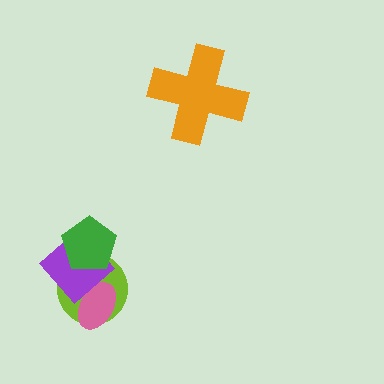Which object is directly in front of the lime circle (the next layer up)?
The pink ellipse is directly in front of the lime circle.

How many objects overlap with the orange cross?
0 objects overlap with the orange cross.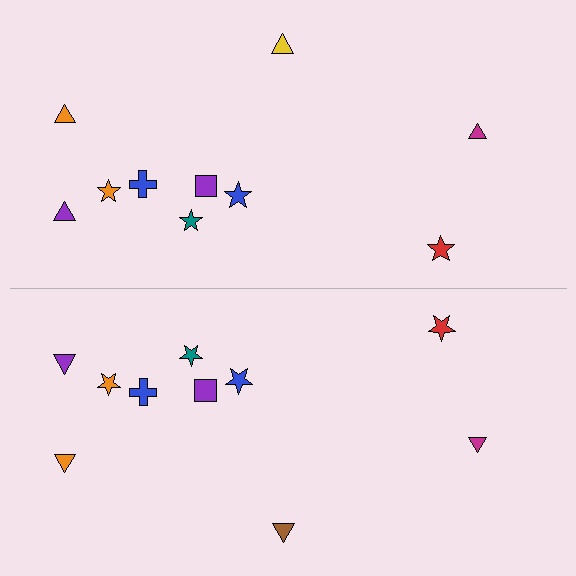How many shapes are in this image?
There are 20 shapes in this image.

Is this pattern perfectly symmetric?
No, the pattern is not perfectly symmetric. The brown triangle on the bottom side breaks the symmetry — its mirror counterpart is yellow.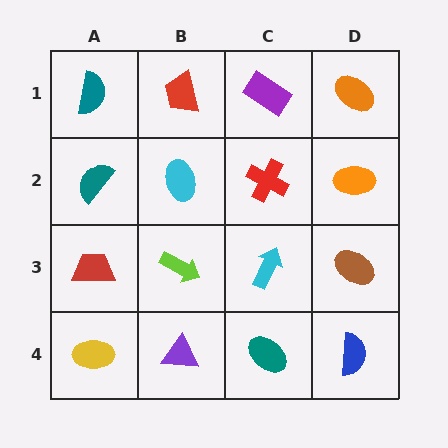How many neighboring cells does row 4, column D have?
2.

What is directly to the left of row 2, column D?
A red cross.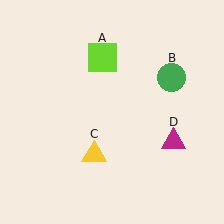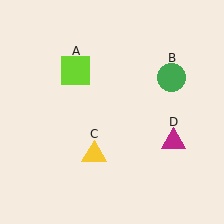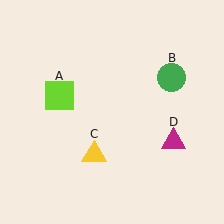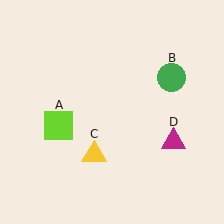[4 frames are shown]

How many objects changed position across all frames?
1 object changed position: lime square (object A).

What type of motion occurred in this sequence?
The lime square (object A) rotated counterclockwise around the center of the scene.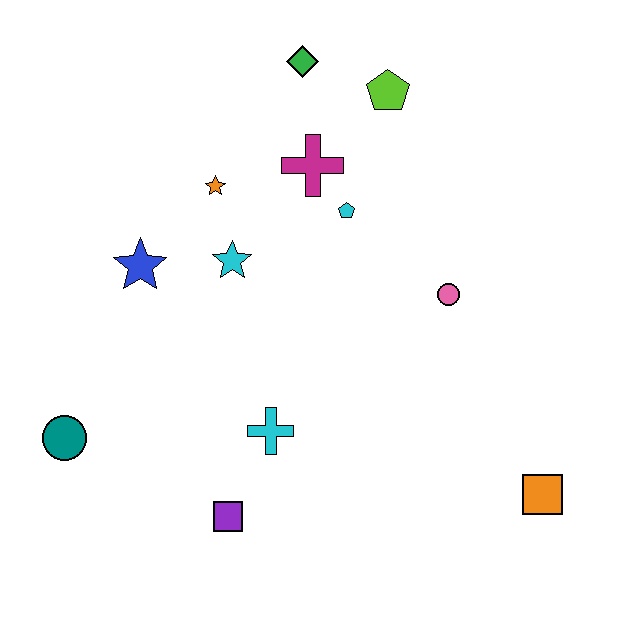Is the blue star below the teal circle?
No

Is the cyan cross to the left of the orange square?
Yes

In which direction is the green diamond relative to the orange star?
The green diamond is above the orange star.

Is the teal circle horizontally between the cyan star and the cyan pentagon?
No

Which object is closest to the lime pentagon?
The green diamond is closest to the lime pentagon.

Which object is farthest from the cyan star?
The orange square is farthest from the cyan star.